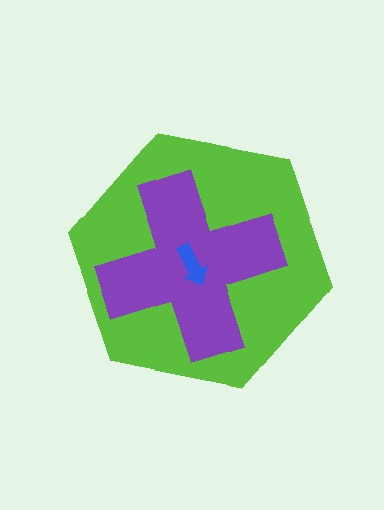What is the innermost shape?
The blue arrow.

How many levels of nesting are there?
3.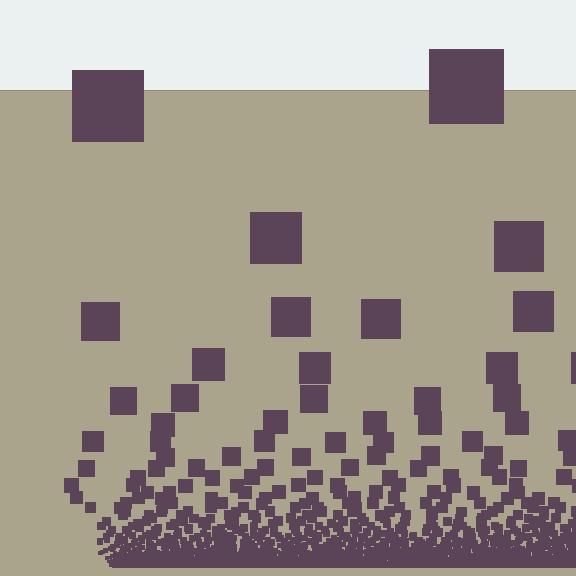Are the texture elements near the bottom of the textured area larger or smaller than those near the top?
Smaller. The gradient is inverted — elements near the bottom are smaller and denser.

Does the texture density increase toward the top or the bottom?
Density increases toward the bottom.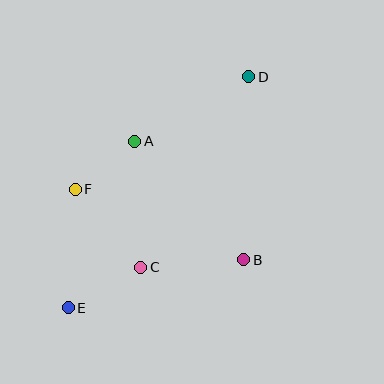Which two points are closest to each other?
Points A and F are closest to each other.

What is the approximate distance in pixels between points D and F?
The distance between D and F is approximately 207 pixels.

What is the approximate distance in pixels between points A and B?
The distance between A and B is approximately 161 pixels.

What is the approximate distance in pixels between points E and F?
The distance between E and F is approximately 118 pixels.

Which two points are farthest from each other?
Points D and E are farthest from each other.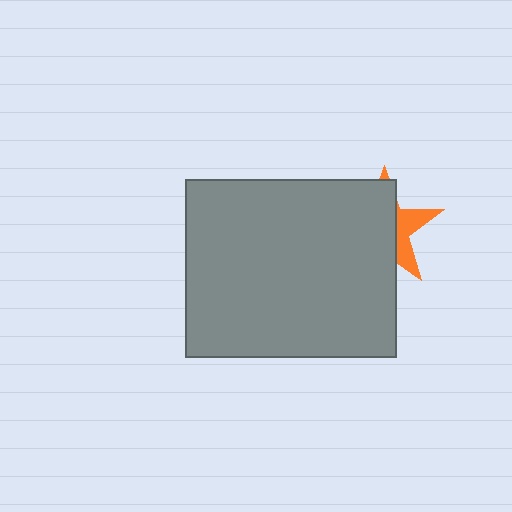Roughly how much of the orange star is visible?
A small part of it is visible (roughly 31%).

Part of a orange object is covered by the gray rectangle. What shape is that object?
It is a star.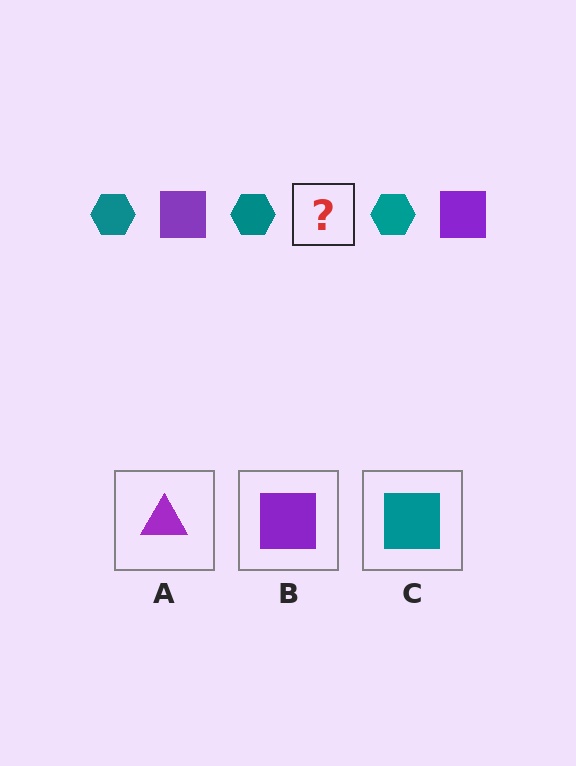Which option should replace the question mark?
Option B.